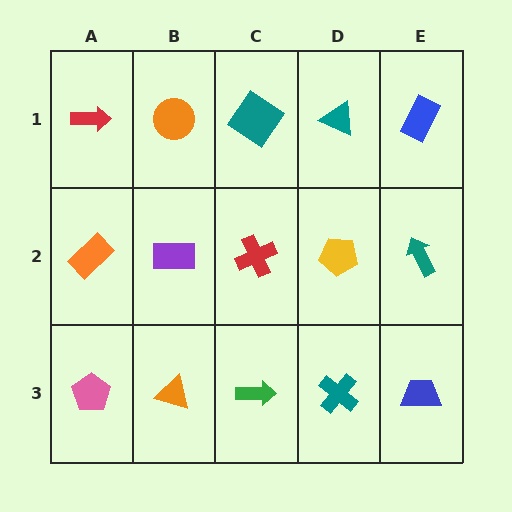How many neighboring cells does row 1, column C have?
3.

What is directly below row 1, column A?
An orange rectangle.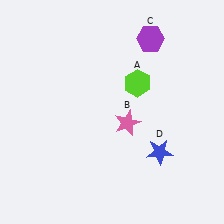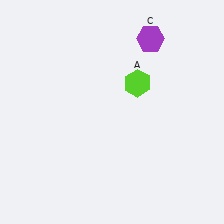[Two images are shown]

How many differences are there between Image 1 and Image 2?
There are 2 differences between the two images.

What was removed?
The pink star (B), the blue star (D) were removed in Image 2.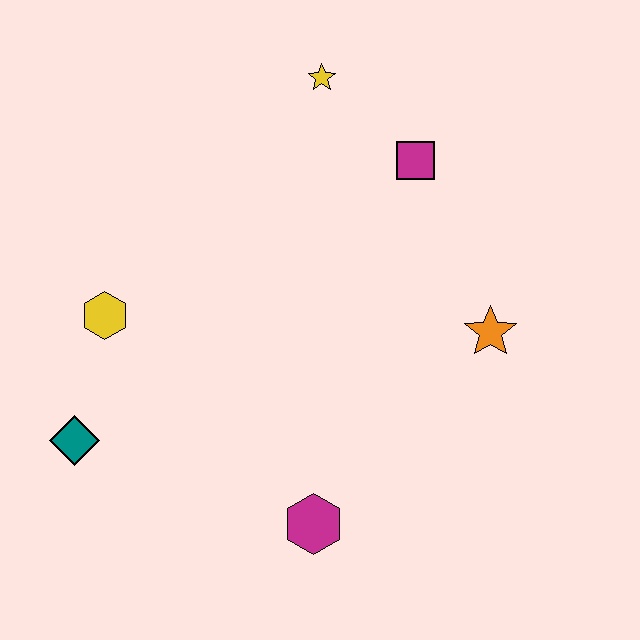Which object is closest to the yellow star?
The magenta square is closest to the yellow star.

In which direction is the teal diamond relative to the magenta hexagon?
The teal diamond is to the left of the magenta hexagon.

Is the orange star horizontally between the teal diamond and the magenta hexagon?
No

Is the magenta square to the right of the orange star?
No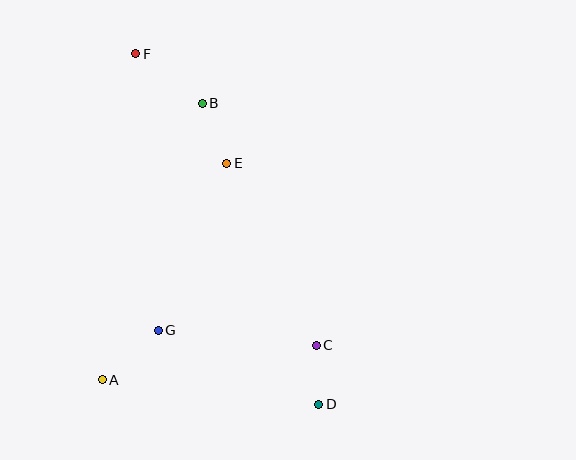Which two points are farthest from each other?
Points D and F are farthest from each other.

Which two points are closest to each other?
Points C and D are closest to each other.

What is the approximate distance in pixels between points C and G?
The distance between C and G is approximately 159 pixels.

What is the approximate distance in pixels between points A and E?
The distance between A and E is approximately 249 pixels.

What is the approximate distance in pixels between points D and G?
The distance between D and G is approximately 177 pixels.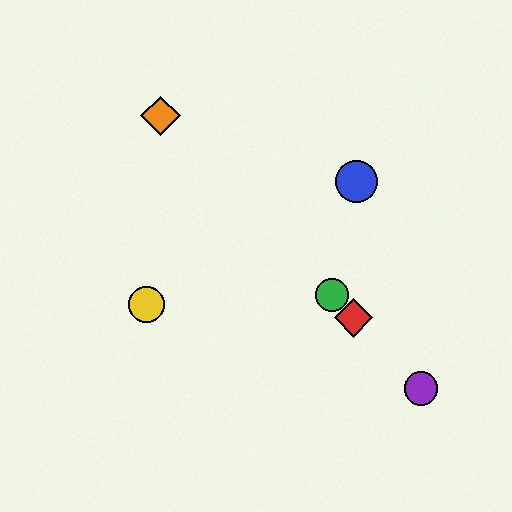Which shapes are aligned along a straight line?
The red diamond, the green circle, the purple circle, the orange diamond are aligned along a straight line.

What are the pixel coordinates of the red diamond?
The red diamond is at (354, 318).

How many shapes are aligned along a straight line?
4 shapes (the red diamond, the green circle, the purple circle, the orange diamond) are aligned along a straight line.